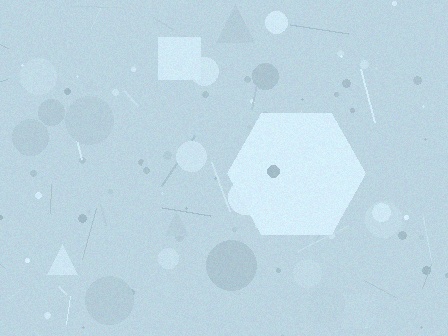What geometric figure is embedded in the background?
A hexagon is embedded in the background.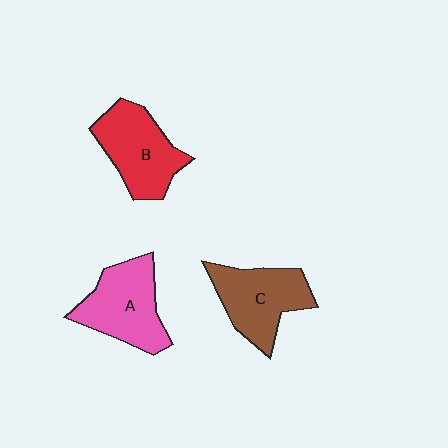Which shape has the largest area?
Shape A (pink).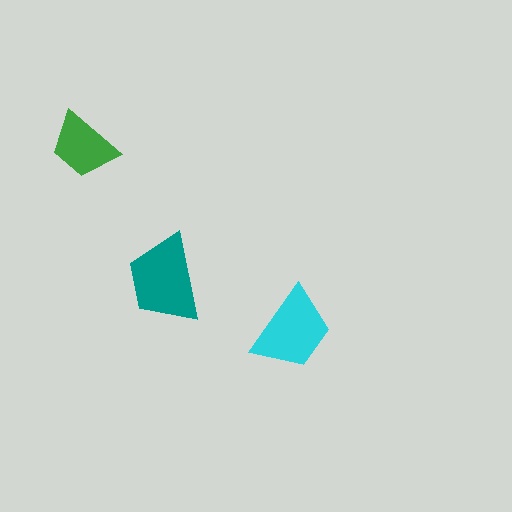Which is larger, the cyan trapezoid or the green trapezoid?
The cyan one.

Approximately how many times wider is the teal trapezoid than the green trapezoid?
About 1.5 times wider.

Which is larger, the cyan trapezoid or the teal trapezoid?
The teal one.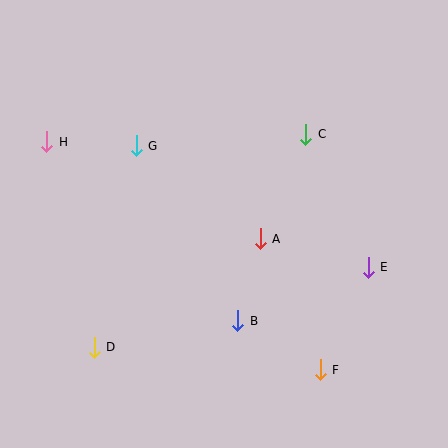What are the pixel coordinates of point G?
Point G is at (136, 146).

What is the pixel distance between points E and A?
The distance between E and A is 111 pixels.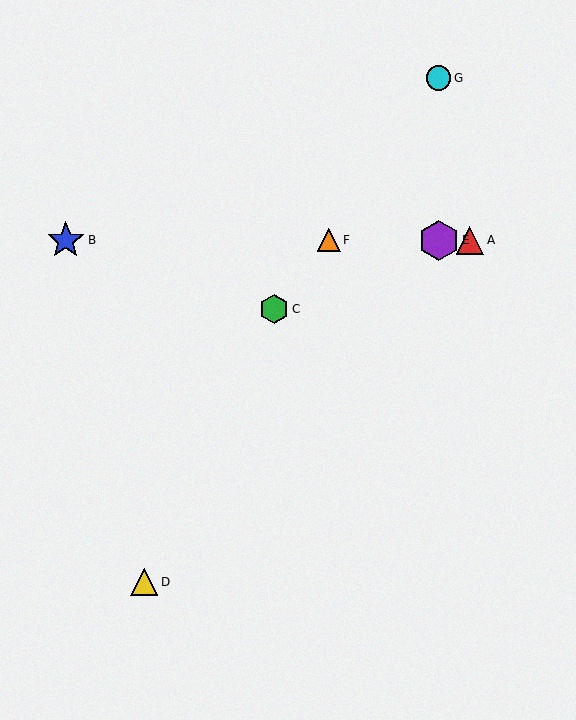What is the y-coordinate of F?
Object F is at y≈240.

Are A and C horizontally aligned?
No, A is at y≈240 and C is at y≈309.